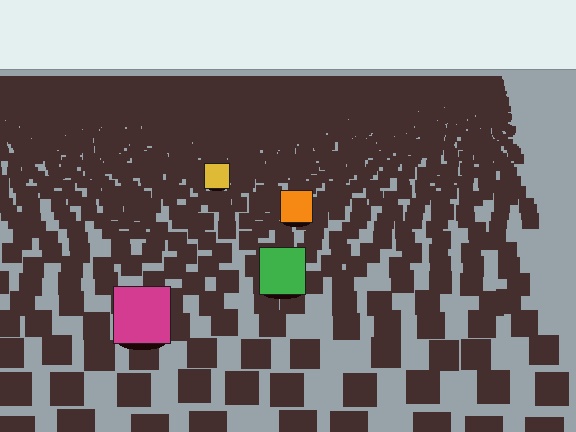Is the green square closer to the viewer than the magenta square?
No. The magenta square is closer — you can tell from the texture gradient: the ground texture is coarser near it.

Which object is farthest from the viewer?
The yellow square is farthest from the viewer. It appears smaller and the ground texture around it is denser.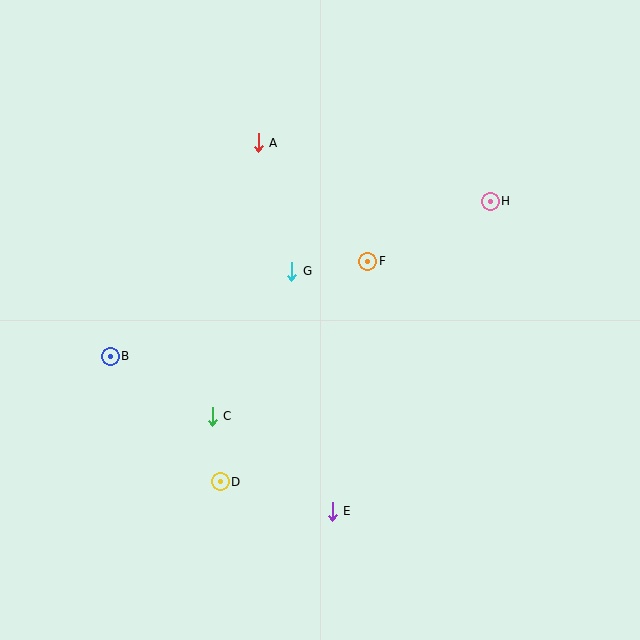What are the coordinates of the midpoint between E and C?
The midpoint between E and C is at (272, 464).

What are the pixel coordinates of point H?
Point H is at (490, 201).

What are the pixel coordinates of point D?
Point D is at (220, 482).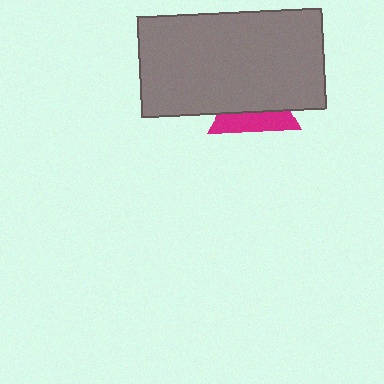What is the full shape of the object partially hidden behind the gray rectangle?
The partially hidden object is a magenta triangle.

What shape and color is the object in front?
The object in front is a gray rectangle.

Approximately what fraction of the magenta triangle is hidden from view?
Roughly 58% of the magenta triangle is hidden behind the gray rectangle.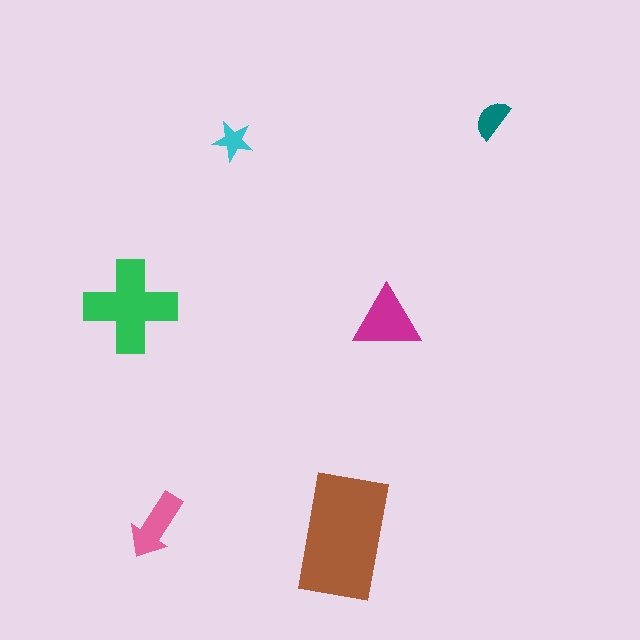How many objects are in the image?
There are 6 objects in the image.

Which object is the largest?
The brown rectangle.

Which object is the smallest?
The cyan star.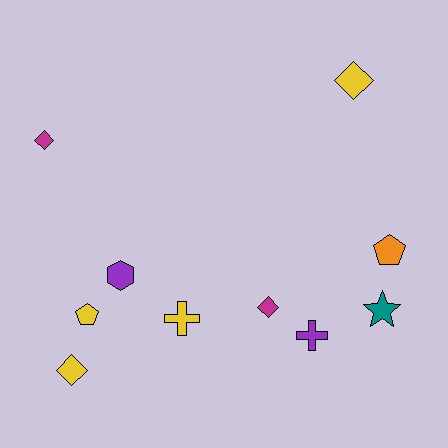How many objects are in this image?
There are 10 objects.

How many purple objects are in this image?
There are 2 purple objects.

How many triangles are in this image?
There are no triangles.